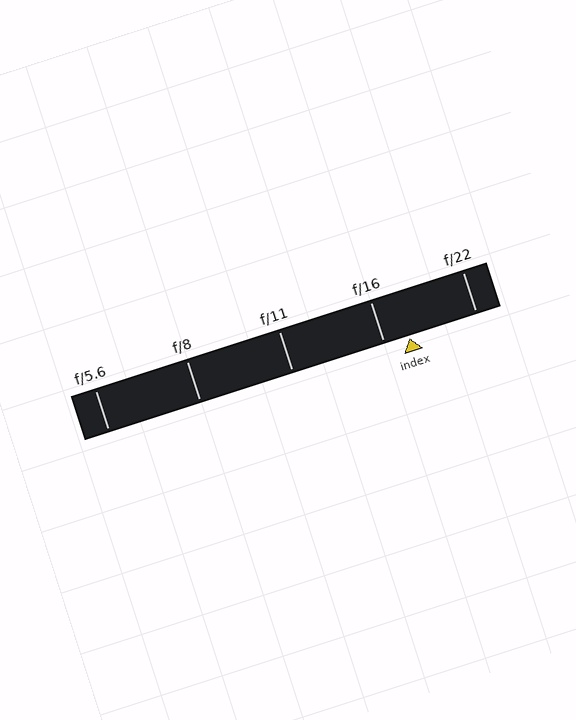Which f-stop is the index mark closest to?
The index mark is closest to f/16.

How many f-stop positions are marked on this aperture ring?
There are 5 f-stop positions marked.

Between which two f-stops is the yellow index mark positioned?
The index mark is between f/16 and f/22.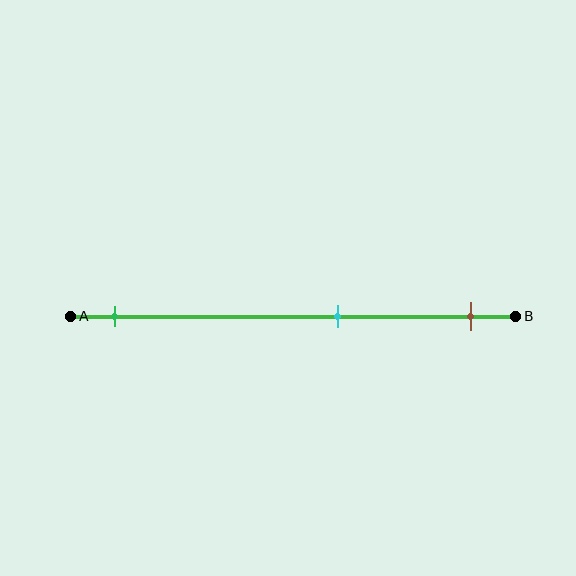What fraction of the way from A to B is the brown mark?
The brown mark is approximately 90% (0.9) of the way from A to B.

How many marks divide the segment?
There are 3 marks dividing the segment.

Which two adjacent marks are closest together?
The cyan and brown marks are the closest adjacent pair.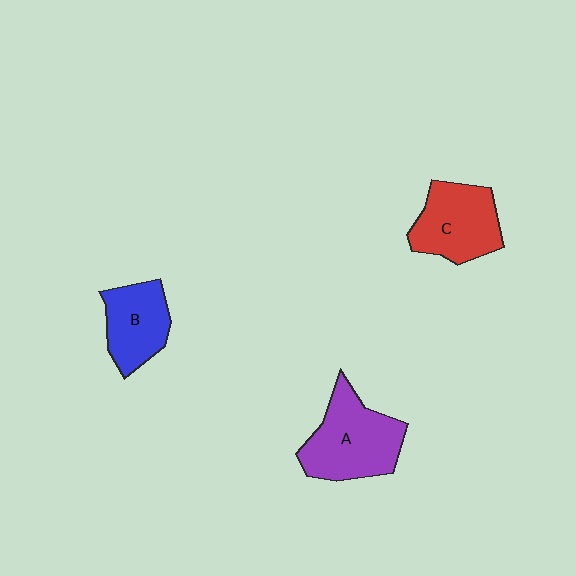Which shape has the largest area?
Shape A (purple).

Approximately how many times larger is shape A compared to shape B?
Approximately 1.4 times.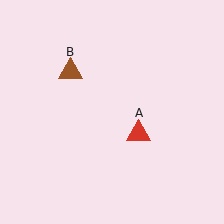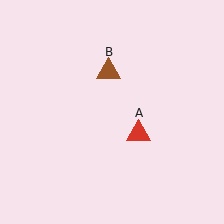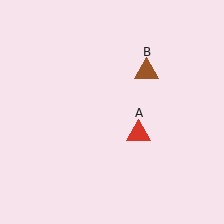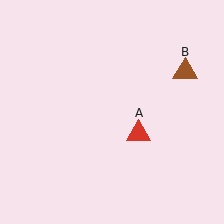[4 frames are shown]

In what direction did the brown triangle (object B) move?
The brown triangle (object B) moved right.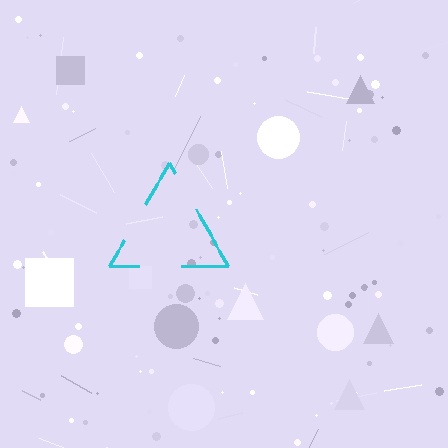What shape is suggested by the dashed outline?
The dashed outline suggests a triangle.